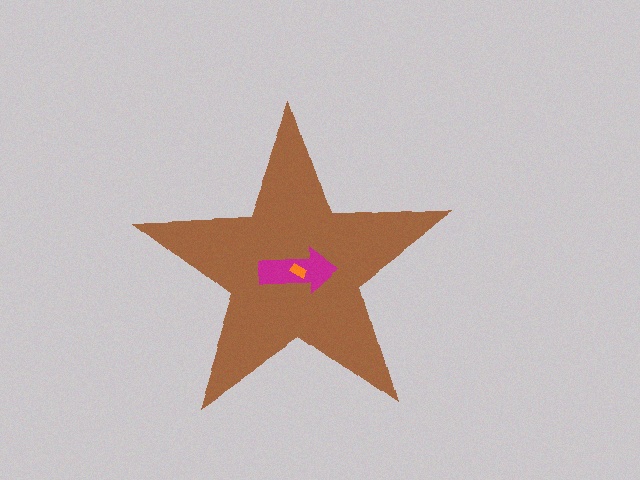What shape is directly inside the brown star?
The magenta arrow.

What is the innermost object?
The orange rectangle.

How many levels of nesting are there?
3.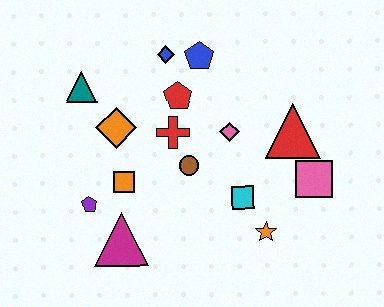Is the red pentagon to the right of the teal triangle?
Yes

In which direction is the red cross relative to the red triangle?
The red cross is to the left of the red triangle.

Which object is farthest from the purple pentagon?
The pink square is farthest from the purple pentagon.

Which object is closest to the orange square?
The purple pentagon is closest to the orange square.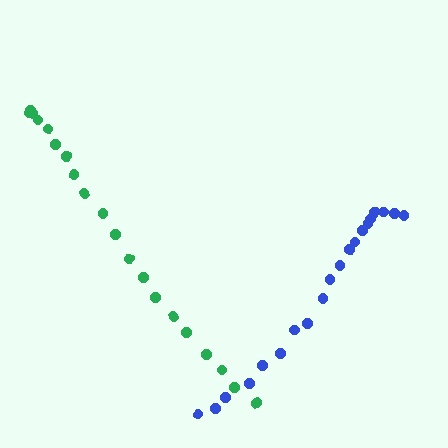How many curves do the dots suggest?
There are 2 distinct paths.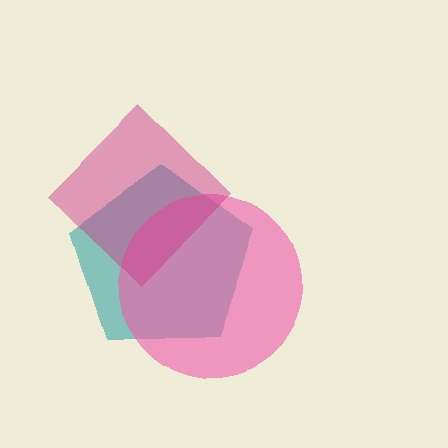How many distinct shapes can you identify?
There are 3 distinct shapes: a teal pentagon, a pink circle, a magenta diamond.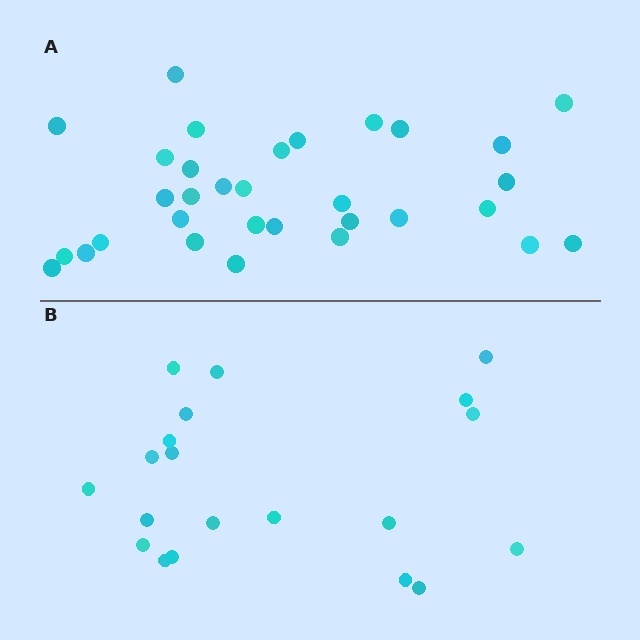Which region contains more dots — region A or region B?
Region A (the top region) has more dots.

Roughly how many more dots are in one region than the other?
Region A has roughly 12 or so more dots than region B.